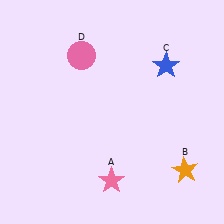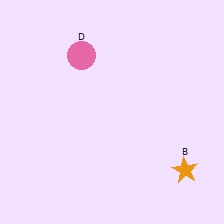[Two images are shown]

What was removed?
The blue star (C), the pink star (A) were removed in Image 2.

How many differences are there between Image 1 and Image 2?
There are 2 differences between the two images.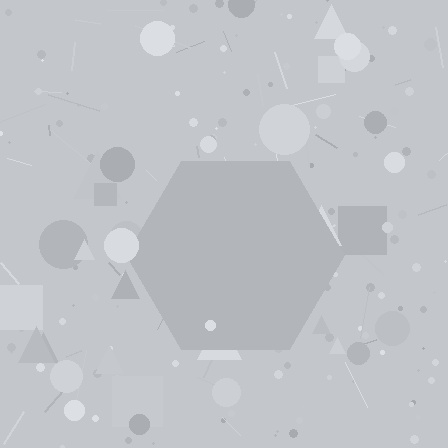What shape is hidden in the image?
A hexagon is hidden in the image.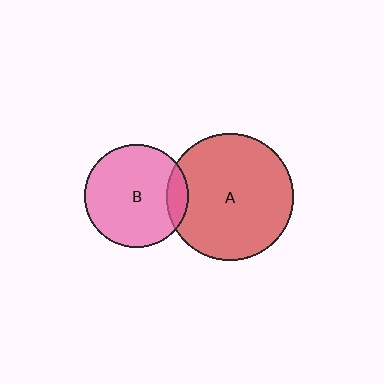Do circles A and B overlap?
Yes.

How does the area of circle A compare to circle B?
Approximately 1.5 times.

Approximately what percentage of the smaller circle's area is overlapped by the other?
Approximately 10%.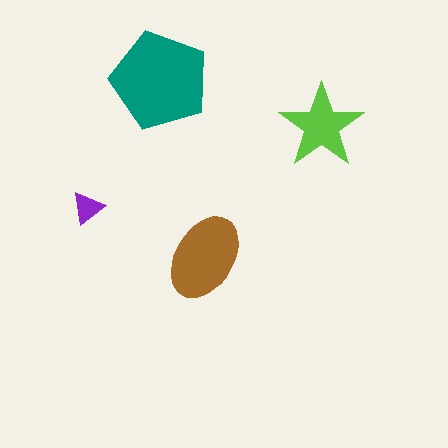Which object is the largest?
The teal pentagon.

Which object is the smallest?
The purple triangle.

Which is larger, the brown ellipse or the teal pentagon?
The teal pentagon.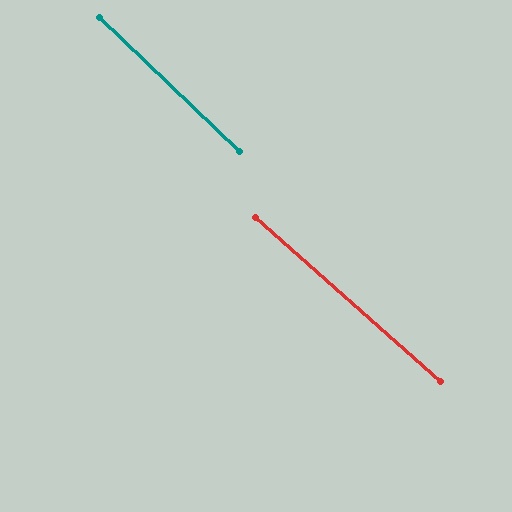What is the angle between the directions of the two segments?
Approximately 2 degrees.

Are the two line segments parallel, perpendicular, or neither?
Parallel — their directions differ by only 2.0°.